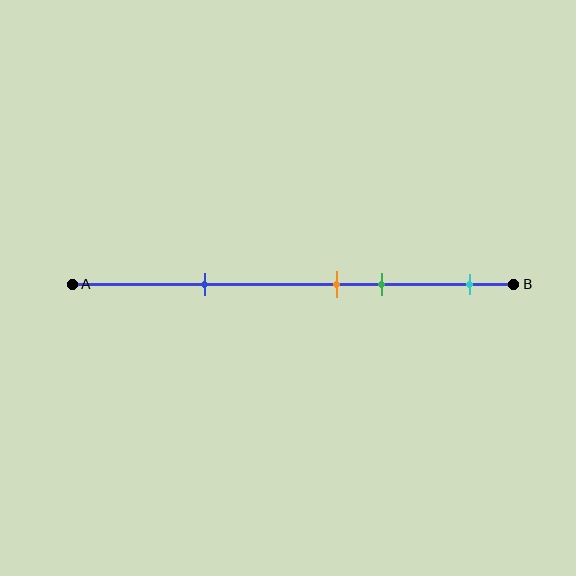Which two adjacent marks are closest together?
The orange and green marks are the closest adjacent pair.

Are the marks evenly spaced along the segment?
No, the marks are not evenly spaced.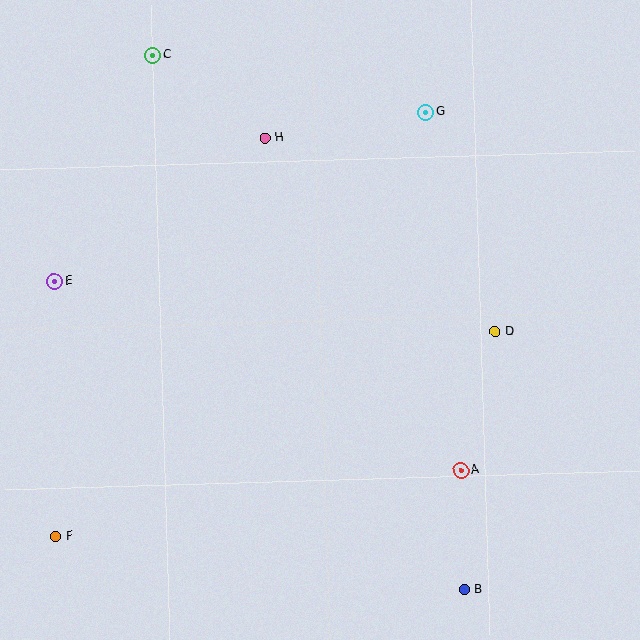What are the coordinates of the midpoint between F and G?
The midpoint between F and G is at (241, 324).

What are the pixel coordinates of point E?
Point E is at (55, 281).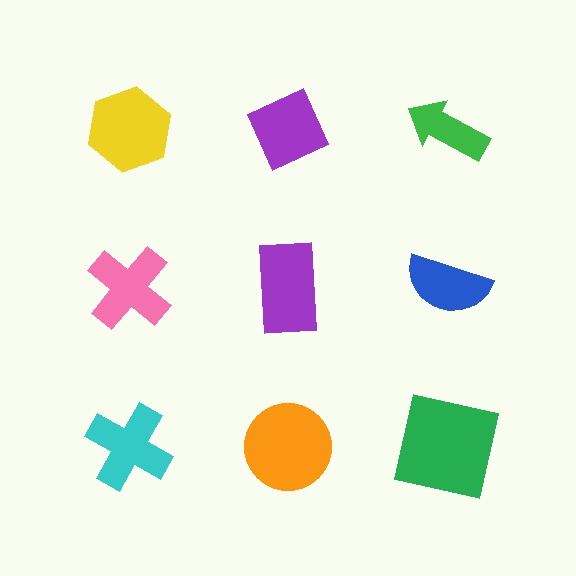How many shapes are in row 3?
3 shapes.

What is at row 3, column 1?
A cyan cross.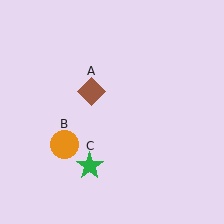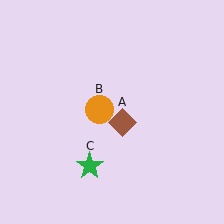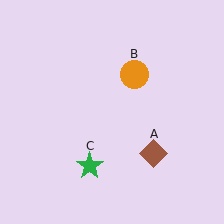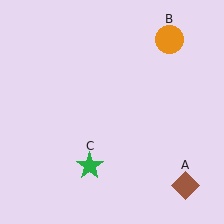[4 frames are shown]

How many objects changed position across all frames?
2 objects changed position: brown diamond (object A), orange circle (object B).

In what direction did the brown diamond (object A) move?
The brown diamond (object A) moved down and to the right.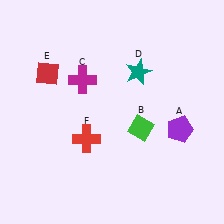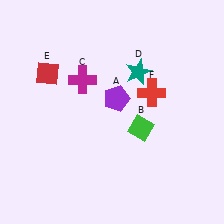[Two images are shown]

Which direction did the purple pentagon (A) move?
The purple pentagon (A) moved left.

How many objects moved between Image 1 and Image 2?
2 objects moved between the two images.